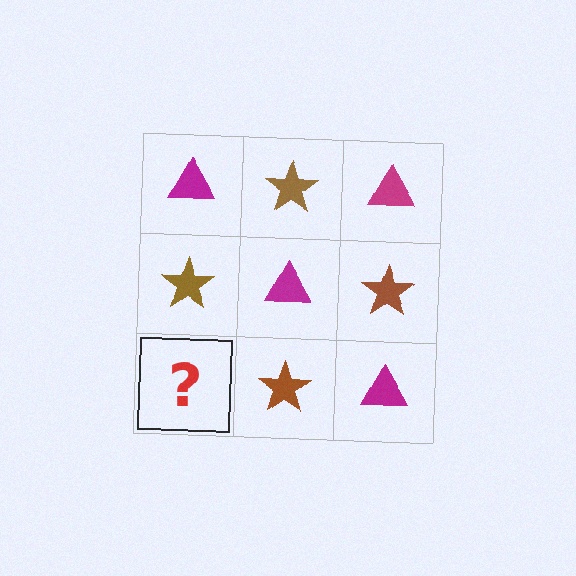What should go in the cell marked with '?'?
The missing cell should contain a magenta triangle.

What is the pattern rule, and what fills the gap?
The rule is that it alternates magenta triangle and brown star in a checkerboard pattern. The gap should be filled with a magenta triangle.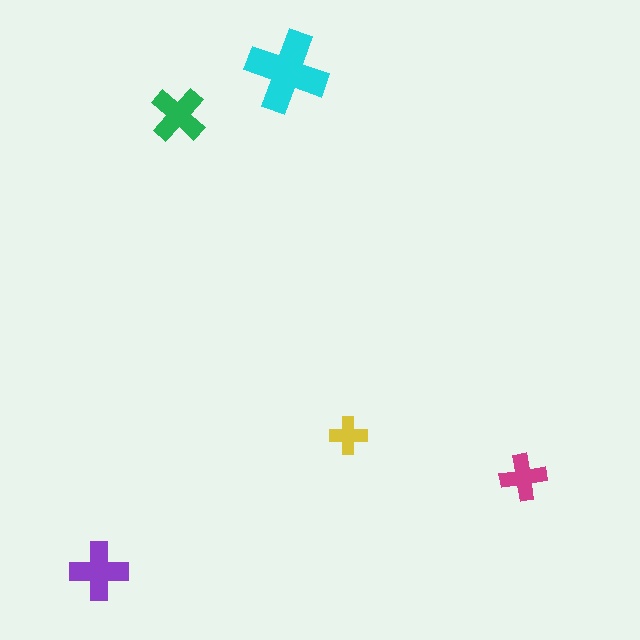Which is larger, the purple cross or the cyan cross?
The cyan one.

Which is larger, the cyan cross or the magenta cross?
The cyan one.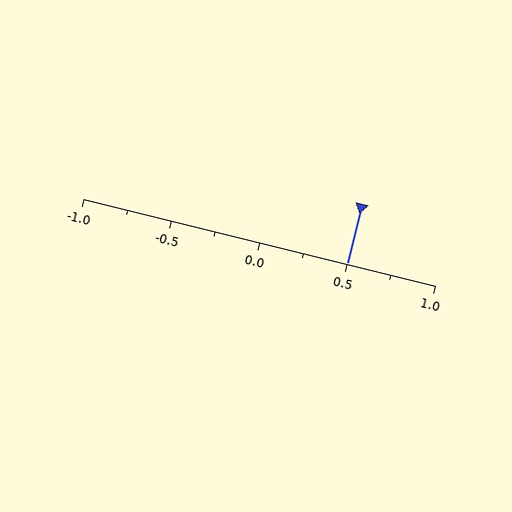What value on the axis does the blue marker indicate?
The marker indicates approximately 0.5.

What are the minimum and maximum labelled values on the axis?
The axis runs from -1.0 to 1.0.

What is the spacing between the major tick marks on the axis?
The major ticks are spaced 0.5 apart.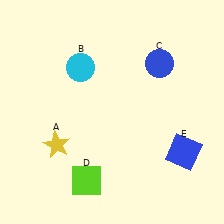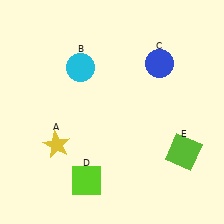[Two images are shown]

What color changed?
The square (E) changed from blue in Image 1 to lime in Image 2.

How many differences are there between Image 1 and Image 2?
There is 1 difference between the two images.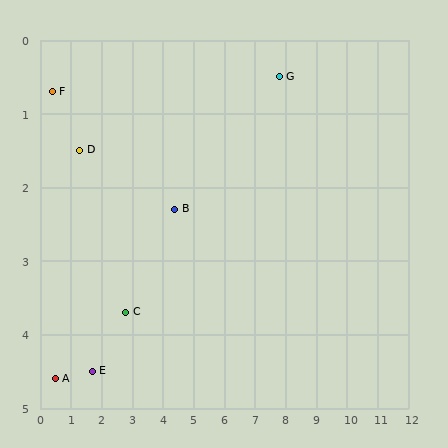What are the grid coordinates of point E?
Point E is at approximately (1.7, 4.5).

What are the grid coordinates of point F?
Point F is at approximately (0.4, 0.7).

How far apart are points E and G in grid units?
Points E and G are about 7.3 grid units apart.